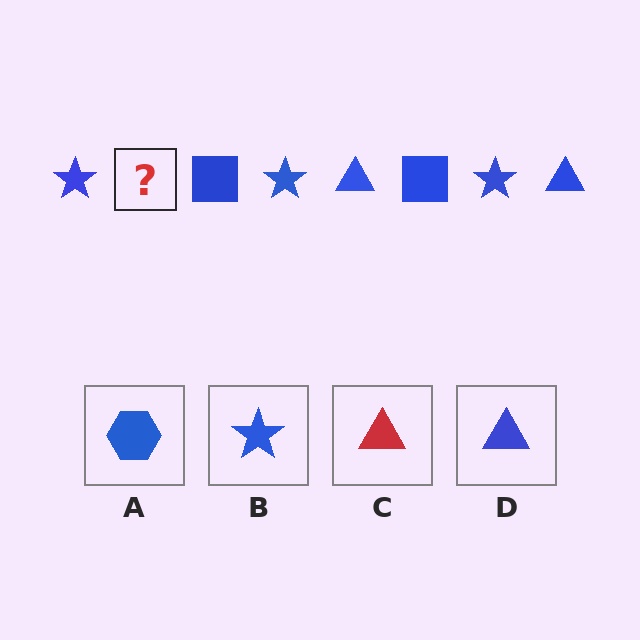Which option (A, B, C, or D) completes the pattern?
D.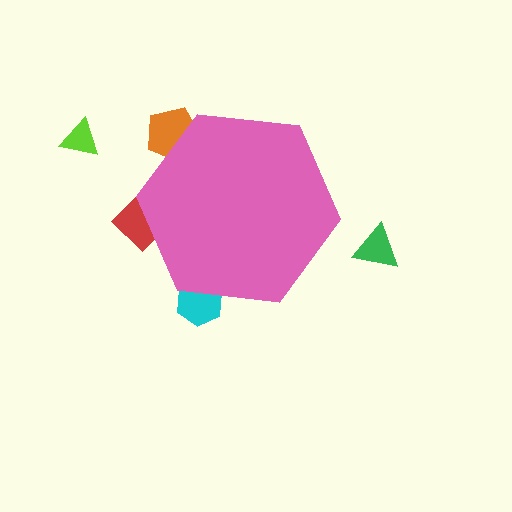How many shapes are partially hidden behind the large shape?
3 shapes are partially hidden.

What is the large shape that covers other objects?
A pink hexagon.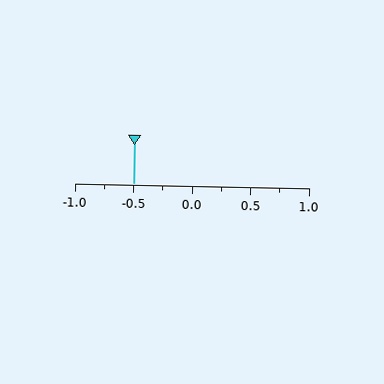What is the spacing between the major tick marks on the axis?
The major ticks are spaced 0.5 apart.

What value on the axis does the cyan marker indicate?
The marker indicates approximately -0.5.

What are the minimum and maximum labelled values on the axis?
The axis runs from -1.0 to 1.0.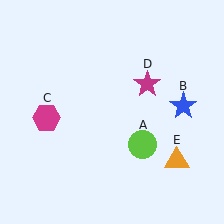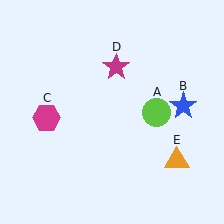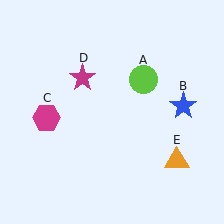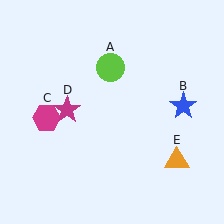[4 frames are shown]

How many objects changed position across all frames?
2 objects changed position: lime circle (object A), magenta star (object D).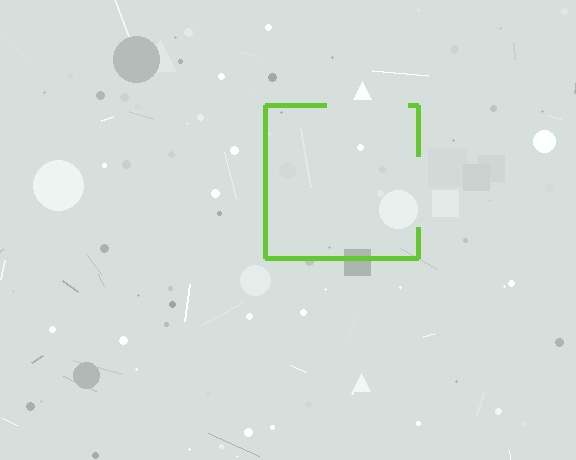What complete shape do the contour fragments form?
The contour fragments form a square.